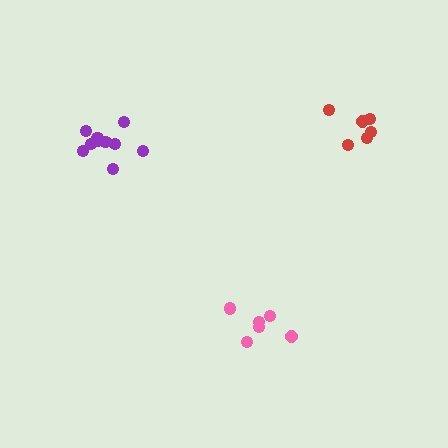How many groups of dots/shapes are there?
There are 3 groups.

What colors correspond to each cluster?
The clusters are colored: pink, purple, red.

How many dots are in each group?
Group 1: 6 dots, Group 2: 10 dots, Group 3: 6 dots (22 total).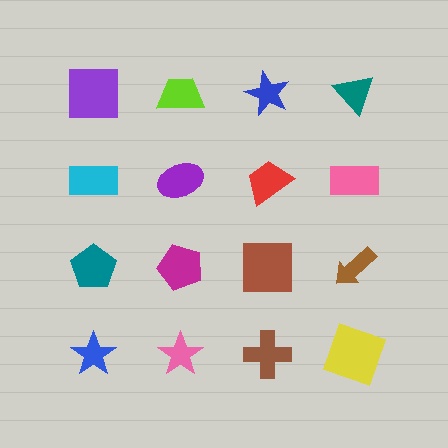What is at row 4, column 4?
A yellow square.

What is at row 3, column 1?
A teal pentagon.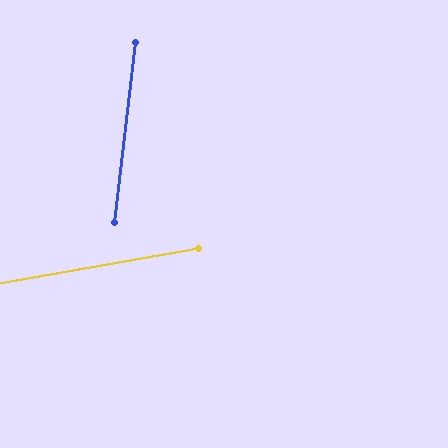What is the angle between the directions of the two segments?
Approximately 73 degrees.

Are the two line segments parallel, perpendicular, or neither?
Neither parallel nor perpendicular — they differ by about 73°.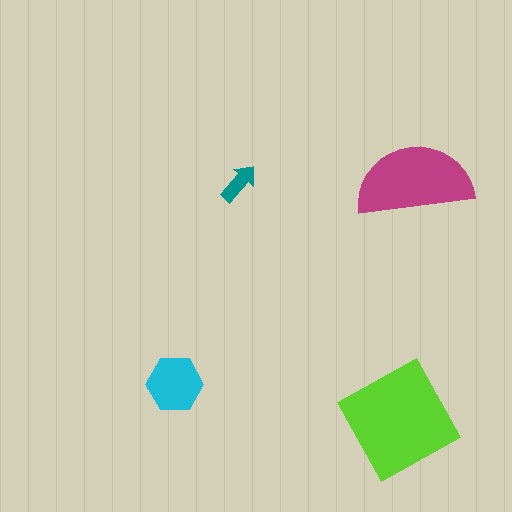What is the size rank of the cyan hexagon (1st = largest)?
3rd.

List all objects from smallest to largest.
The teal arrow, the cyan hexagon, the magenta semicircle, the lime diamond.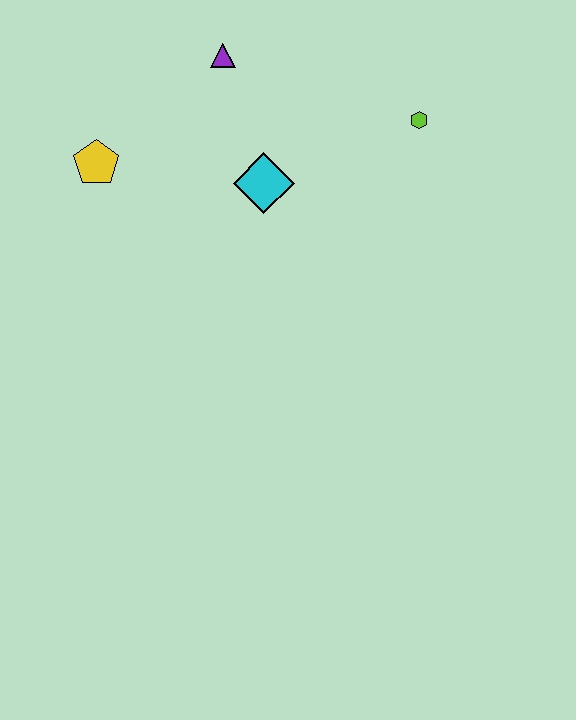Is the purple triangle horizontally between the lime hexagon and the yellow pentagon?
Yes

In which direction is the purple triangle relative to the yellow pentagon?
The purple triangle is to the right of the yellow pentagon.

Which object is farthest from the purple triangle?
The lime hexagon is farthest from the purple triangle.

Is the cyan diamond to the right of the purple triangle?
Yes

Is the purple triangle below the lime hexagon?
No